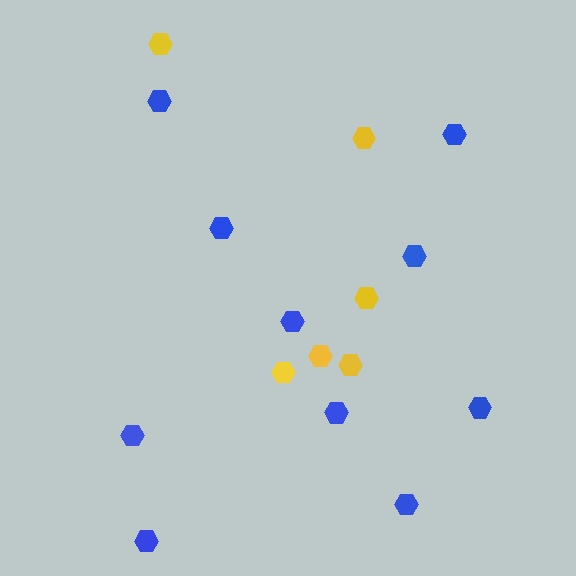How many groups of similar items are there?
There are 2 groups: one group of blue hexagons (10) and one group of yellow hexagons (6).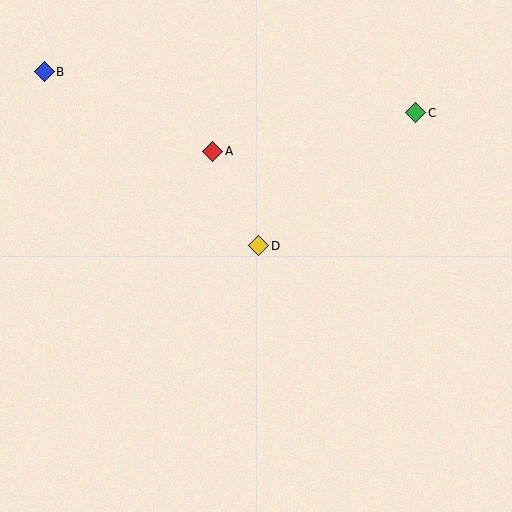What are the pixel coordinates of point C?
Point C is at (416, 113).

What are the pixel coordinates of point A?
Point A is at (213, 151).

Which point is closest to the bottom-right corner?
Point D is closest to the bottom-right corner.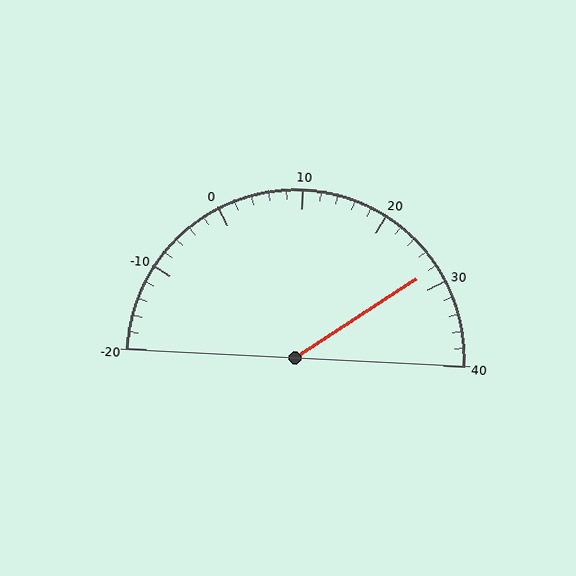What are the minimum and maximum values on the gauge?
The gauge ranges from -20 to 40.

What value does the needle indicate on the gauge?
The needle indicates approximately 28.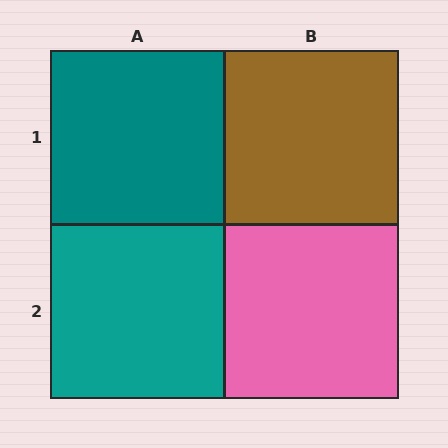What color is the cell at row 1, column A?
Teal.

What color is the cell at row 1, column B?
Brown.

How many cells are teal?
2 cells are teal.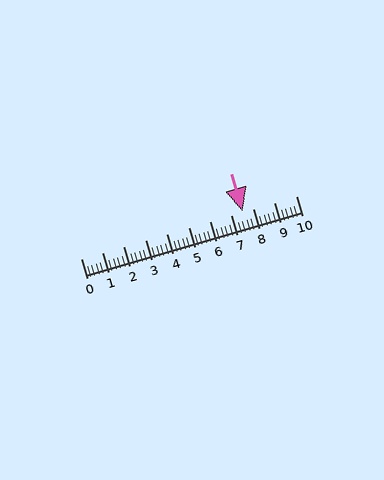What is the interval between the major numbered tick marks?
The major tick marks are spaced 1 units apart.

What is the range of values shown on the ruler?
The ruler shows values from 0 to 10.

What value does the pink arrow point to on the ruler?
The pink arrow points to approximately 7.5.